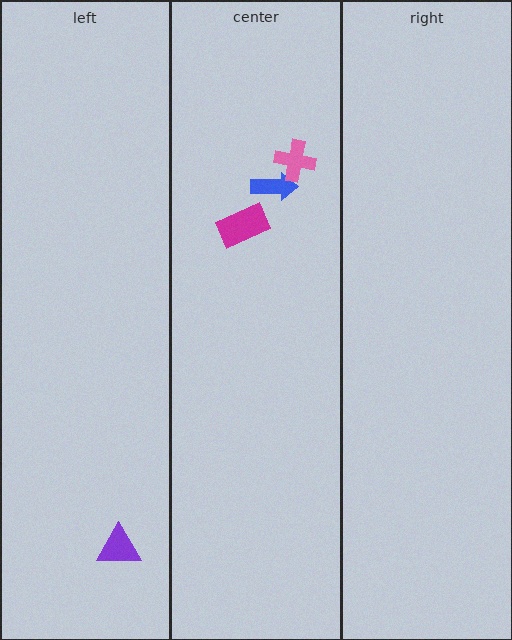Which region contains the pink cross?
The center region.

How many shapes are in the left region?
1.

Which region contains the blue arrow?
The center region.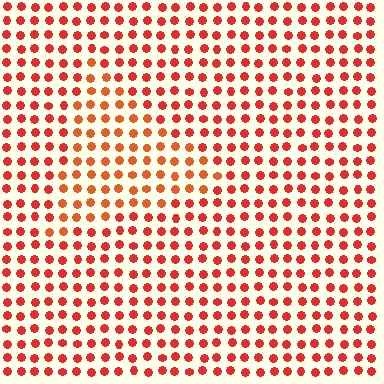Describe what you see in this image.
The image is filled with small red elements in a uniform arrangement. A triangle-shaped region is visible where the elements are tinted to a slightly different hue, forming a subtle color boundary.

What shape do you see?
I see a triangle.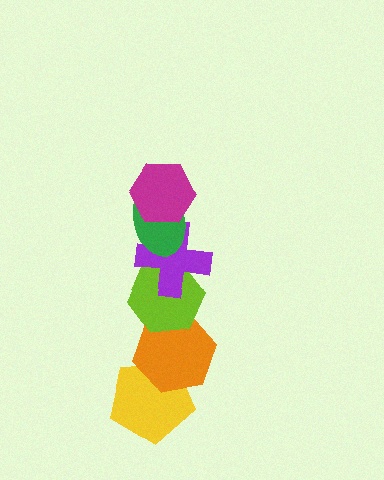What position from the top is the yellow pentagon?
The yellow pentagon is 6th from the top.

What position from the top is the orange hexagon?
The orange hexagon is 5th from the top.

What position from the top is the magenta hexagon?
The magenta hexagon is 1st from the top.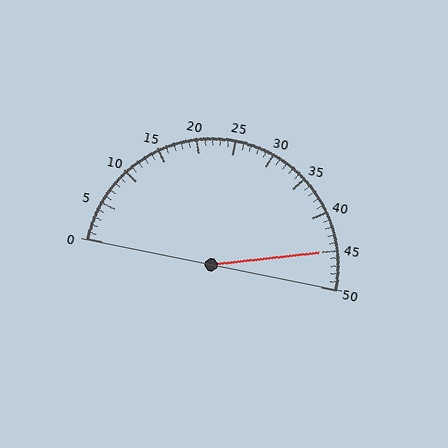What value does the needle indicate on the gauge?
The needle indicates approximately 45.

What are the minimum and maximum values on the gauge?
The gauge ranges from 0 to 50.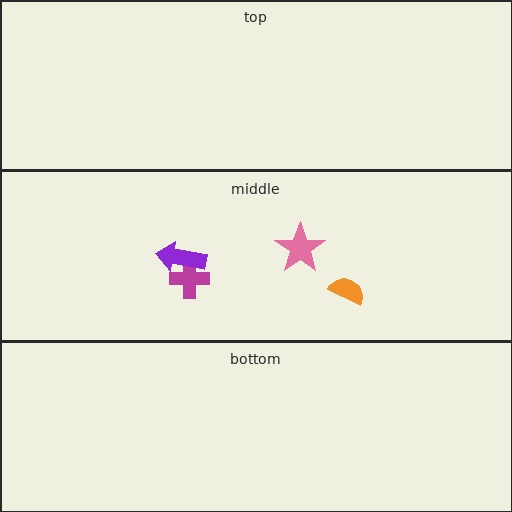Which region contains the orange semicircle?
The middle region.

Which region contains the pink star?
The middle region.